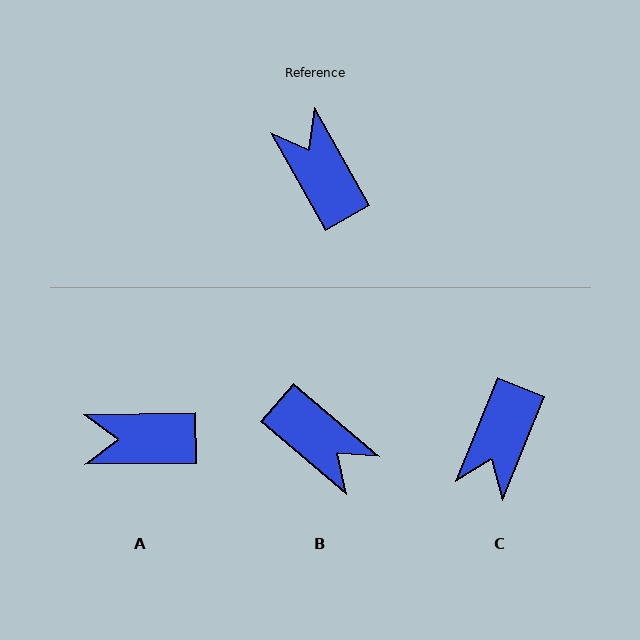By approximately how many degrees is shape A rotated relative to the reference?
Approximately 62 degrees counter-clockwise.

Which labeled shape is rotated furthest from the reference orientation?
B, about 160 degrees away.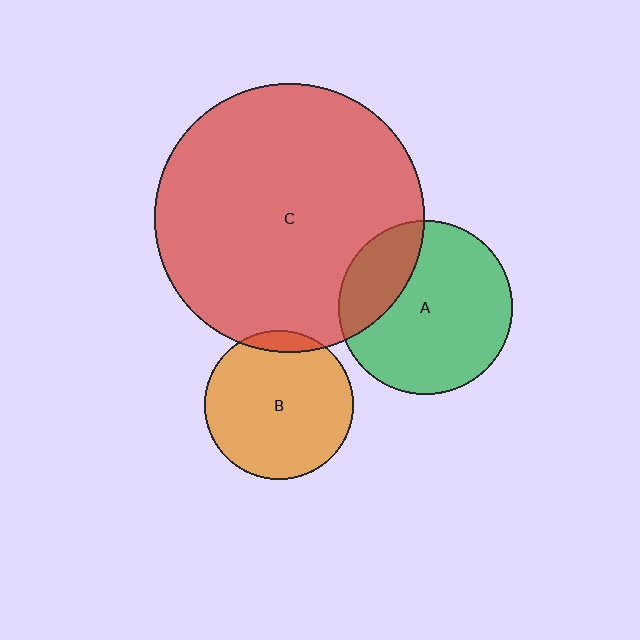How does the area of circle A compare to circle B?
Approximately 1.3 times.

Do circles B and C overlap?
Yes.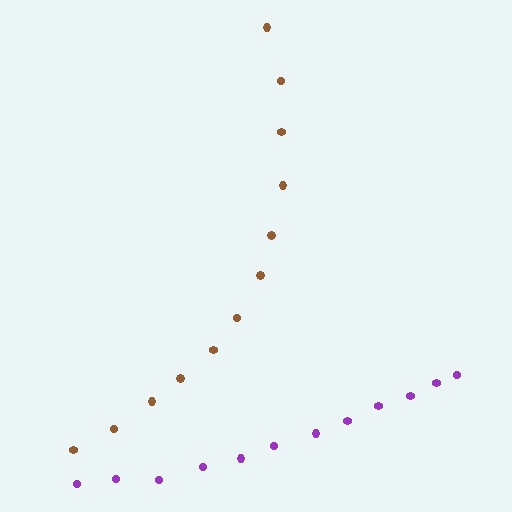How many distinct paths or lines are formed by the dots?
There are 2 distinct paths.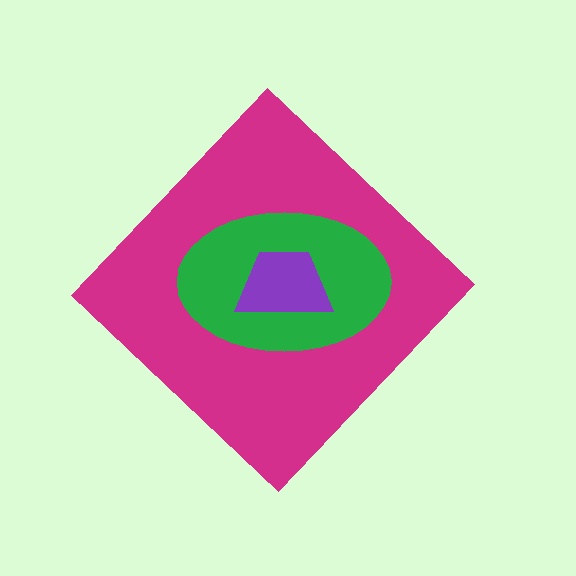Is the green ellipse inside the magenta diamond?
Yes.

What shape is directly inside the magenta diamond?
The green ellipse.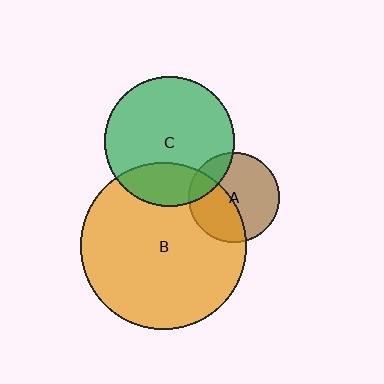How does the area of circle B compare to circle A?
Approximately 3.4 times.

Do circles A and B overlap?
Yes.